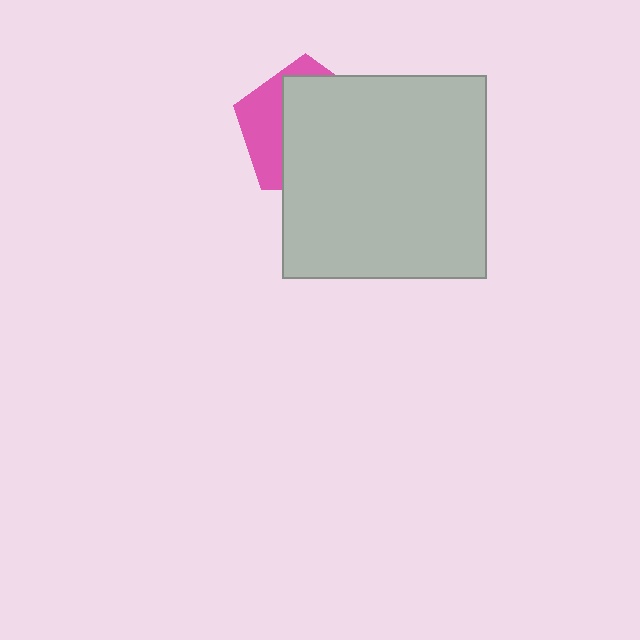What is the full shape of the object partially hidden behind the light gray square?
The partially hidden object is a pink pentagon.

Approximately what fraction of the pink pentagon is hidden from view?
Roughly 68% of the pink pentagon is hidden behind the light gray square.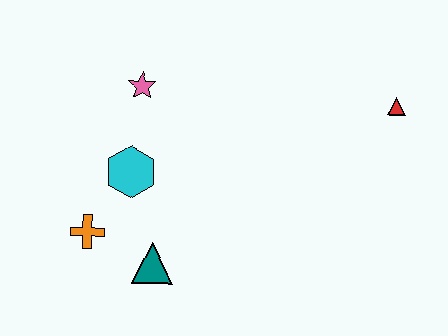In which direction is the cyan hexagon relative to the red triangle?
The cyan hexagon is to the left of the red triangle.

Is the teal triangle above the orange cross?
No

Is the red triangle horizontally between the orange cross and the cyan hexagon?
No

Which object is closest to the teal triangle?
The orange cross is closest to the teal triangle.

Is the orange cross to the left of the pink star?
Yes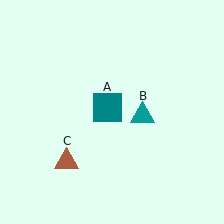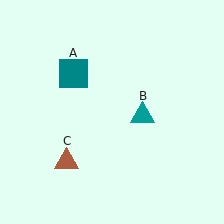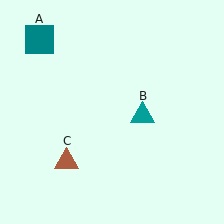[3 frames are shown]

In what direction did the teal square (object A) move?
The teal square (object A) moved up and to the left.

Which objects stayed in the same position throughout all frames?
Teal triangle (object B) and brown triangle (object C) remained stationary.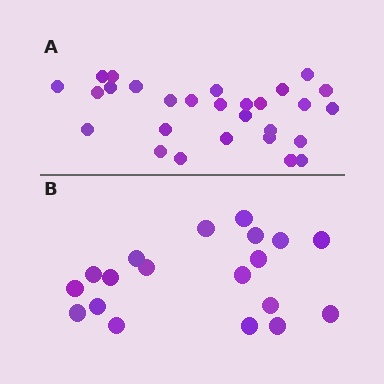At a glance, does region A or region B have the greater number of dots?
Region A (the top region) has more dots.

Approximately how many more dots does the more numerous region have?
Region A has roughly 8 or so more dots than region B.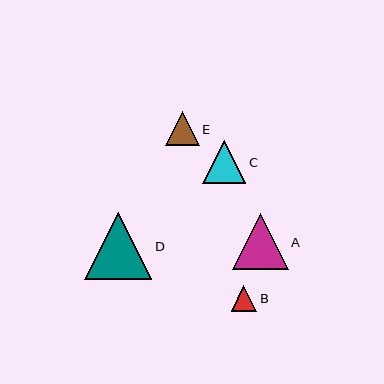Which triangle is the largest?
Triangle D is the largest with a size of approximately 67 pixels.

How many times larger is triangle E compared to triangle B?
Triangle E is approximately 1.3 times the size of triangle B.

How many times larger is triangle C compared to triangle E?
Triangle C is approximately 1.3 times the size of triangle E.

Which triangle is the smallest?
Triangle B is the smallest with a size of approximately 25 pixels.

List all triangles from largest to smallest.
From largest to smallest: D, A, C, E, B.